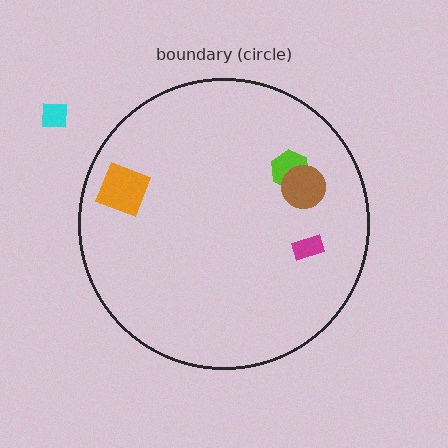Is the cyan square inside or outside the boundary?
Outside.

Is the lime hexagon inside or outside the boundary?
Inside.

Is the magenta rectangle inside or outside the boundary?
Inside.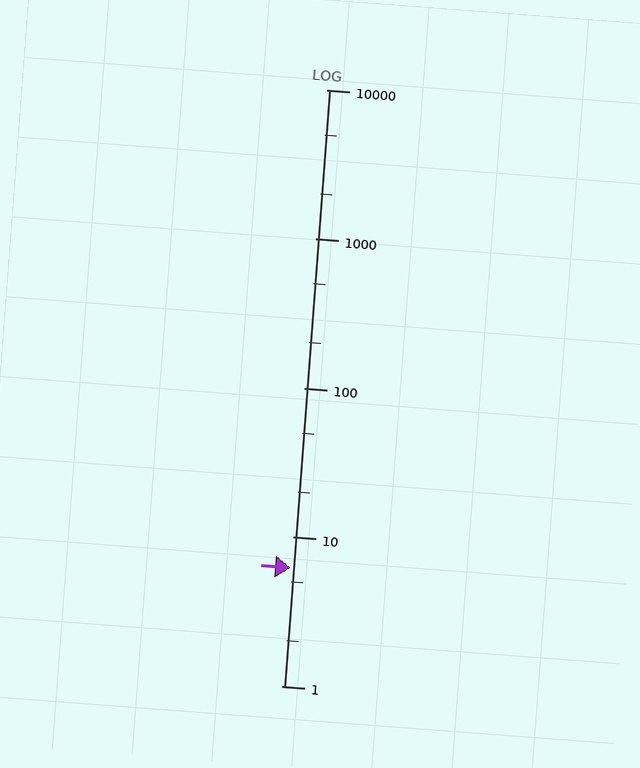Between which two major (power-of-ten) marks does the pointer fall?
The pointer is between 1 and 10.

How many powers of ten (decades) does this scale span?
The scale spans 4 decades, from 1 to 10000.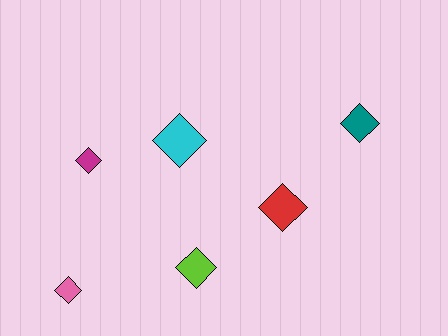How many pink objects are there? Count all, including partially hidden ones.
There is 1 pink object.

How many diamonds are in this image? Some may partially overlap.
There are 6 diamonds.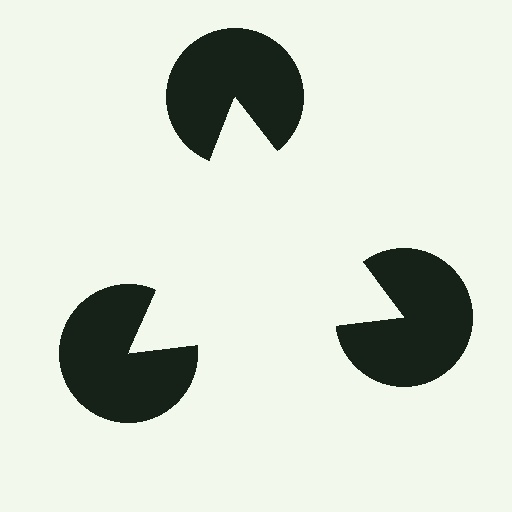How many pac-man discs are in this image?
There are 3 — one at each vertex of the illusory triangle.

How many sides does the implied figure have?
3 sides.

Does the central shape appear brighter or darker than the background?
It typically appears slightly brighter than the background, even though no actual brightness change is drawn.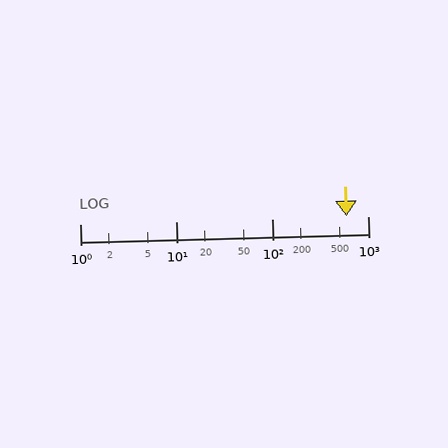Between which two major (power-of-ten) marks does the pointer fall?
The pointer is between 100 and 1000.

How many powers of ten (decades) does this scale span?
The scale spans 3 decades, from 1 to 1000.